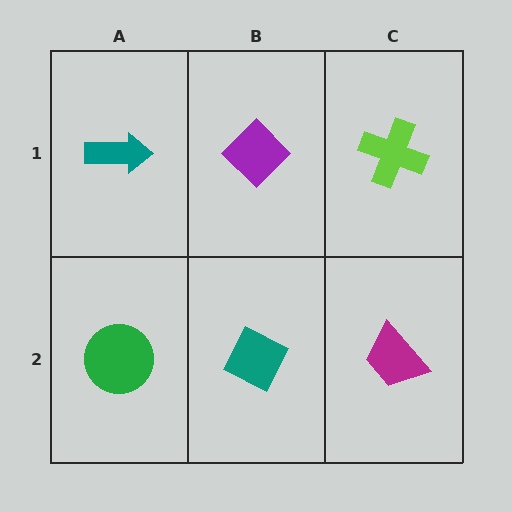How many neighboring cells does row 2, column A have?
2.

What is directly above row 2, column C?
A lime cross.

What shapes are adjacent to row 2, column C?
A lime cross (row 1, column C), a teal diamond (row 2, column B).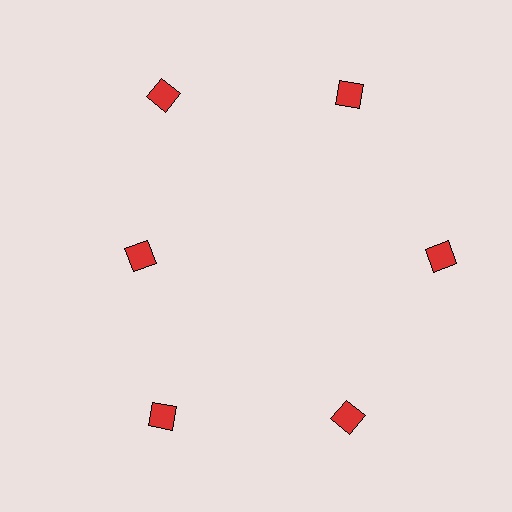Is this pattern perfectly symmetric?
No. The 6 red diamonds are arranged in a ring, but one element near the 9 o'clock position is pulled inward toward the center, breaking the 6-fold rotational symmetry.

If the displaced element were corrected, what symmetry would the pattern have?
It would have 6-fold rotational symmetry — the pattern would map onto itself every 60 degrees.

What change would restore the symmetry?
The symmetry would be restored by moving it outward, back onto the ring so that all 6 diamonds sit at equal angles and equal distance from the center.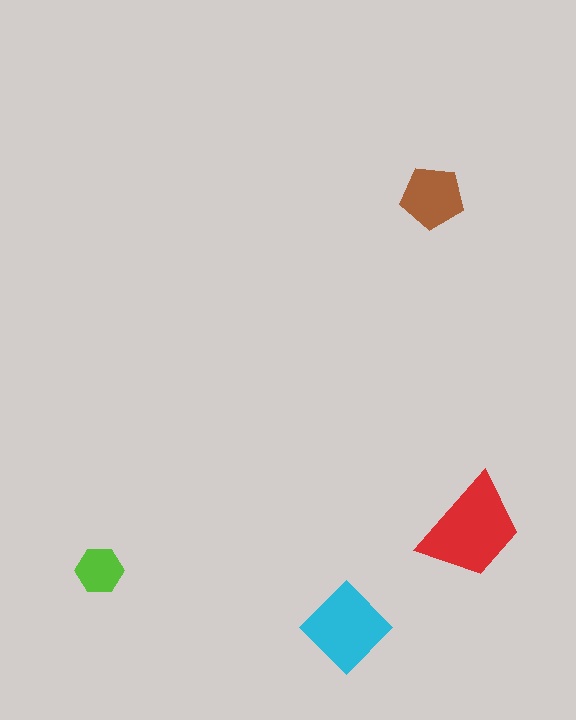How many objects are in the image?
There are 4 objects in the image.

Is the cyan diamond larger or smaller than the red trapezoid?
Smaller.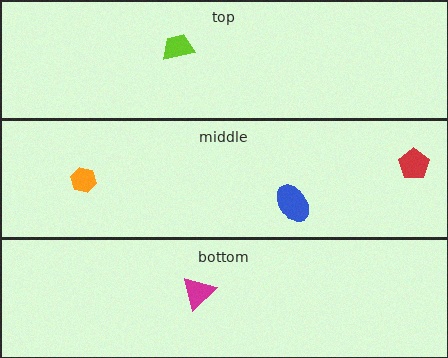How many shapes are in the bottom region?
1.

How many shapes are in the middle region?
3.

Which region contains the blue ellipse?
The middle region.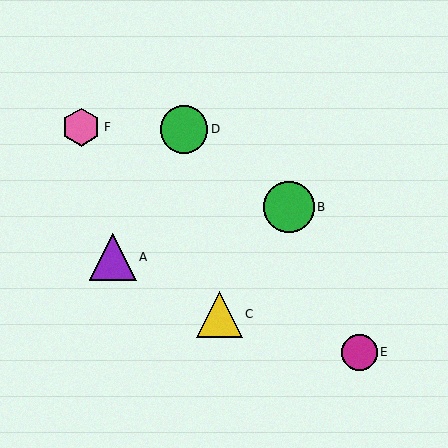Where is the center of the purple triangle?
The center of the purple triangle is at (113, 257).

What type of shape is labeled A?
Shape A is a purple triangle.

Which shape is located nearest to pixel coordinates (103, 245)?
The purple triangle (labeled A) at (113, 257) is nearest to that location.